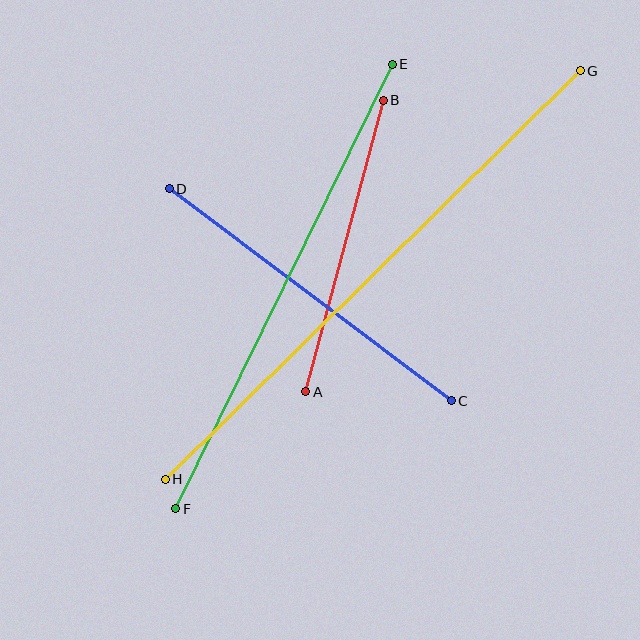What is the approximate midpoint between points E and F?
The midpoint is at approximately (284, 286) pixels.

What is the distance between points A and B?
The distance is approximately 301 pixels.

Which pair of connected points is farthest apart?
Points G and H are farthest apart.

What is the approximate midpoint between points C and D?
The midpoint is at approximately (310, 295) pixels.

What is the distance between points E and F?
The distance is approximately 495 pixels.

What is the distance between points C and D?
The distance is approximately 353 pixels.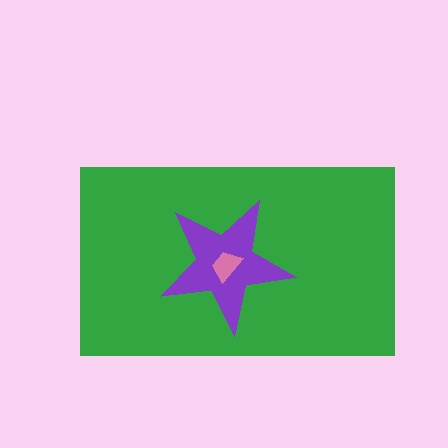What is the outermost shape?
The green rectangle.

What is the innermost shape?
The pink trapezoid.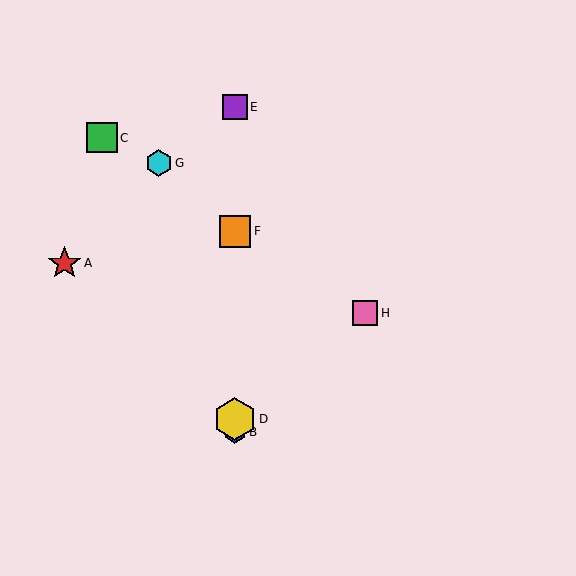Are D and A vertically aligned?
No, D is at x≈235 and A is at x≈64.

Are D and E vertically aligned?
Yes, both are at x≈235.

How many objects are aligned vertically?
4 objects (B, D, E, F) are aligned vertically.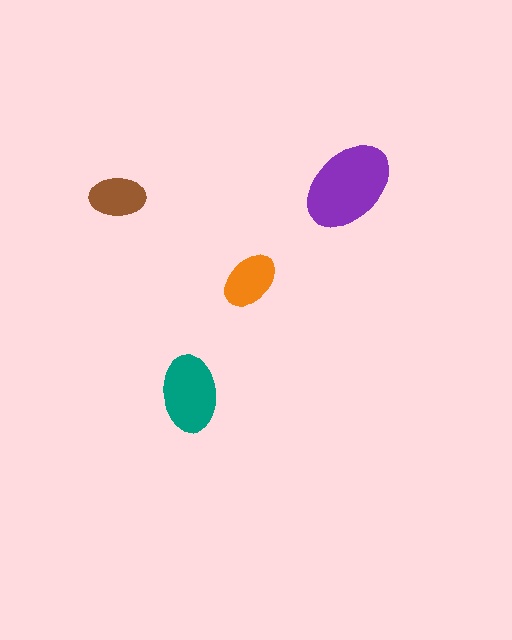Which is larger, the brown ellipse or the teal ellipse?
The teal one.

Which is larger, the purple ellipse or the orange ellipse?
The purple one.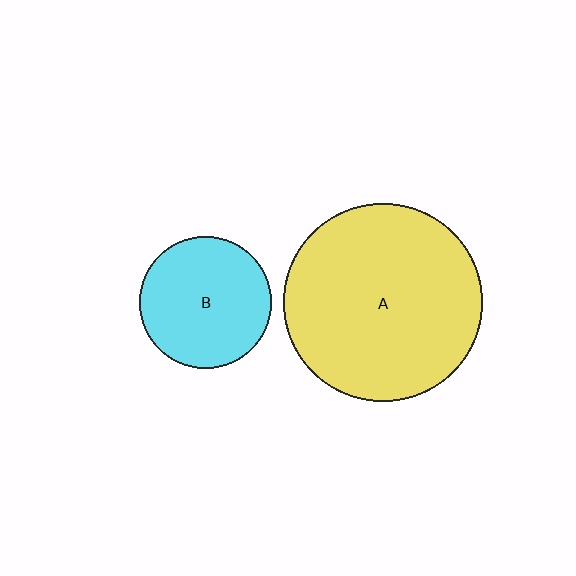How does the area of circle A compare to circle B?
Approximately 2.3 times.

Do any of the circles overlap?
No, none of the circles overlap.